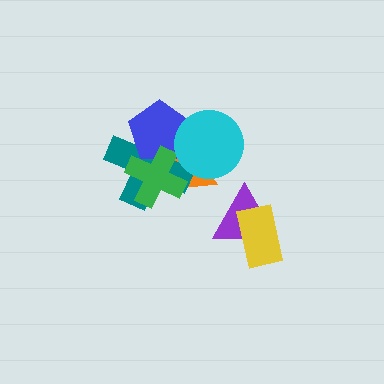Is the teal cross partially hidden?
Yes, it is partially covered by another shape.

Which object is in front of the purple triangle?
The yellow rectangle is in front of the purple triangle.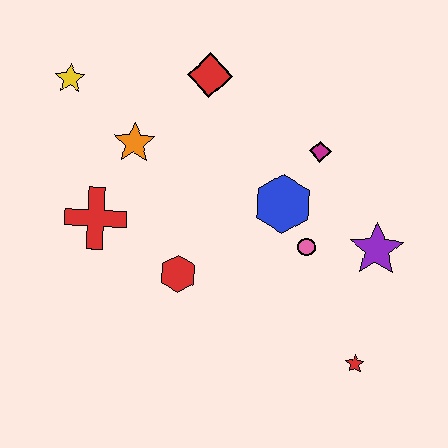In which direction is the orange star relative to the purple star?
The orange star is to the left of the purple star.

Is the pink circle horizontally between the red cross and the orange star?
No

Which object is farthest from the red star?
The yellow star is farthest from the red star.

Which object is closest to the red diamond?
The orange star is closest to the red diamond.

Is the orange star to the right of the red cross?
Yes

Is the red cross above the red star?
Yes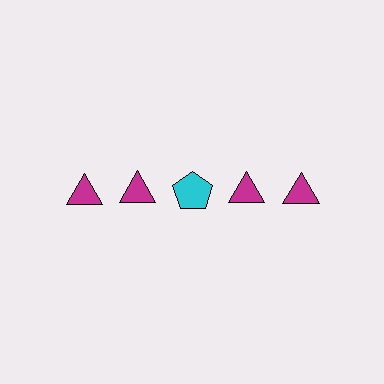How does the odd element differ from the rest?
It differs in both color (cyan instead of magenta) and shape (pentagon instead of triangle).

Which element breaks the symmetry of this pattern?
The cyan pentagon in the top row, center column breaks the symmetry. All other shapes are magenta triangles.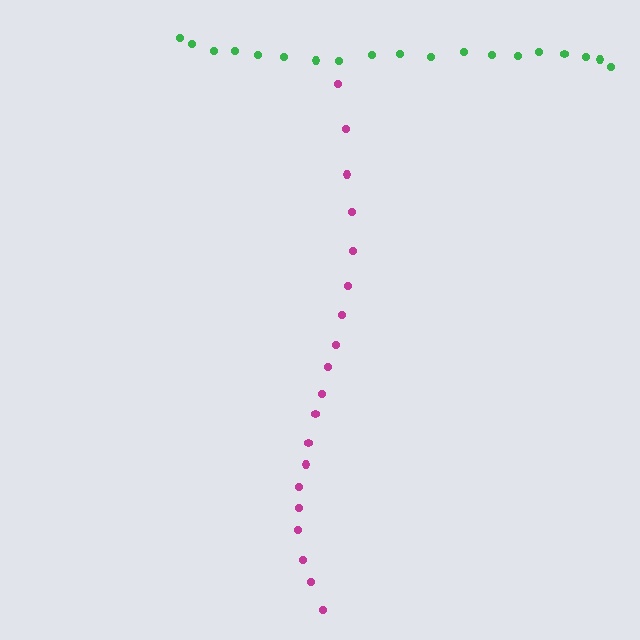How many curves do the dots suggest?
There are 2 distinct paths.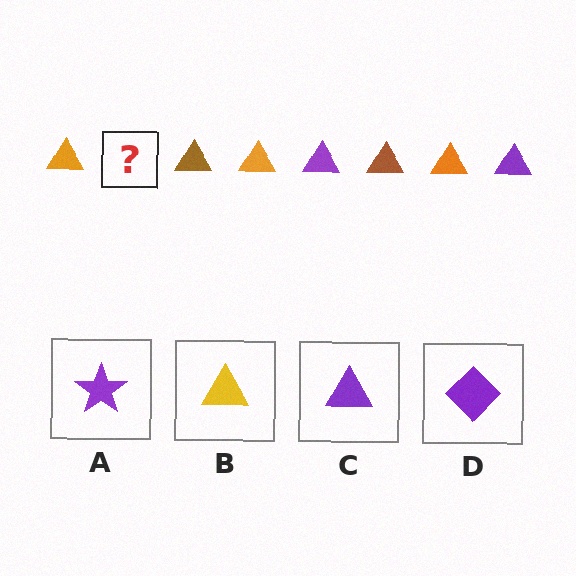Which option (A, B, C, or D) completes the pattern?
C.